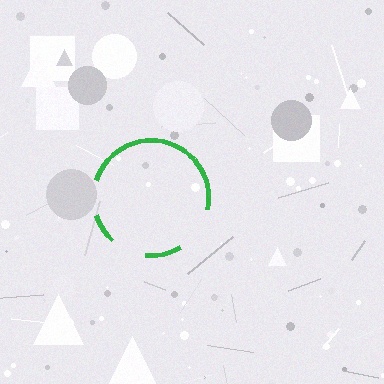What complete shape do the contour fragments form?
The contour fragments form a circle.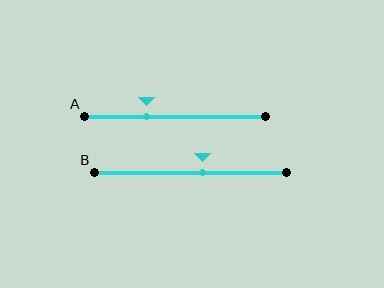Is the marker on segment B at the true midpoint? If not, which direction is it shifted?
No, the marker on segment B is shifted to the right by about 6% of the segment length.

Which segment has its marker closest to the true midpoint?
Segment B has its marker closest to the true midpoint.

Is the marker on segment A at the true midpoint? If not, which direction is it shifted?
No, the marker on segment A is shifted to the left by about 16% of the segment length.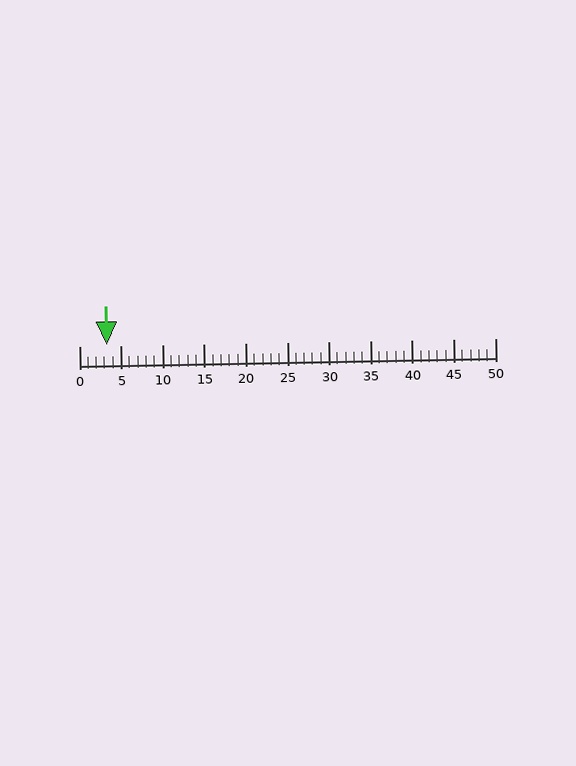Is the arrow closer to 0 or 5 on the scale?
The arrow is closer to 5.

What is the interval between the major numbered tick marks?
The major tick marks are spaced 5 units apart.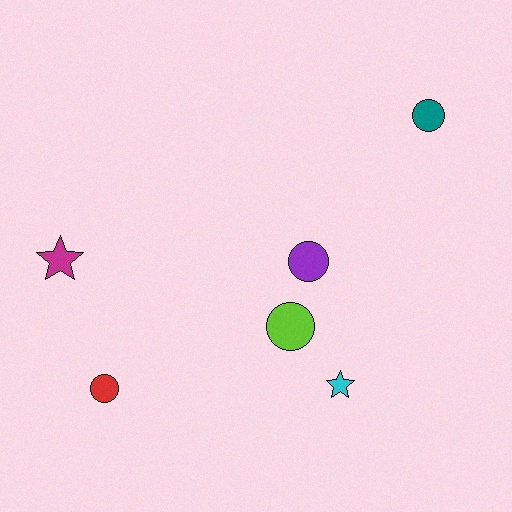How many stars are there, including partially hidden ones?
There are 2 stars.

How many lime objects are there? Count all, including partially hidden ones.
There is 1 lime object.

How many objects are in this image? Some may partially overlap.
There are 6 objects.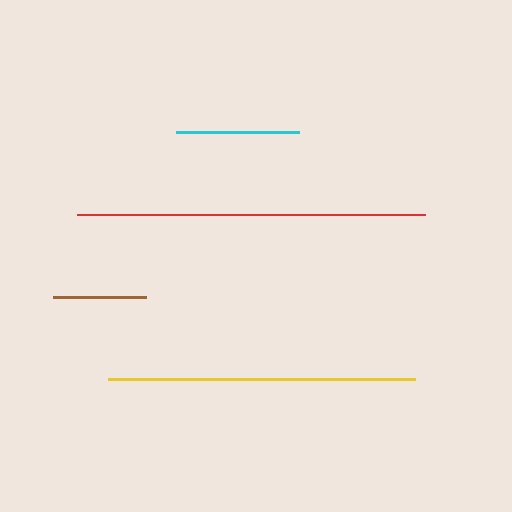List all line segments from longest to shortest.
From longest to shortest: red, yellow, cyan, brown.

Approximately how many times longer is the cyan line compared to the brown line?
The cyan line is approximately 1.3 times the length of the brown line.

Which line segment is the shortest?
The brown line is the shortest at approximately 93 pixels.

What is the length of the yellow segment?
The yellow segment is approximately 307 pixels long.